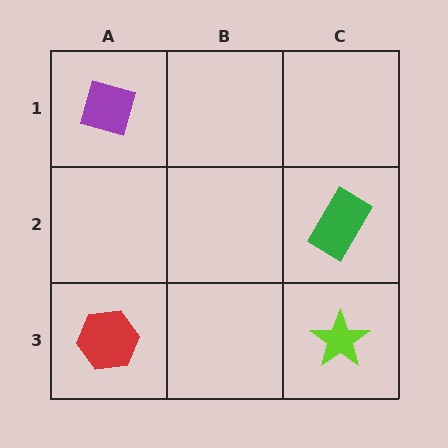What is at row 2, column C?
A green rectangle.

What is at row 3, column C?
A lime star.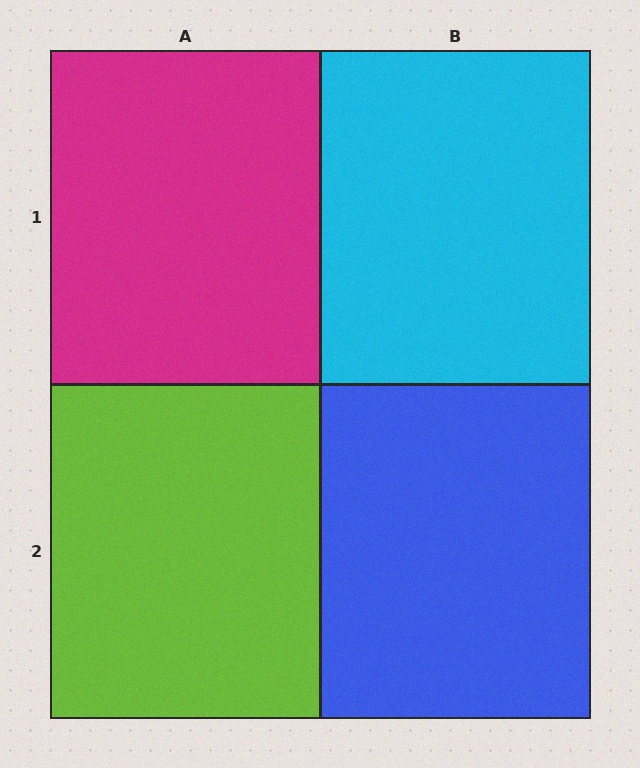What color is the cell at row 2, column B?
Blue.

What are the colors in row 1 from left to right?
Magenta, cyan.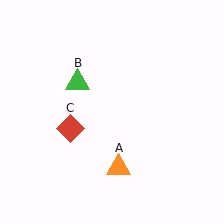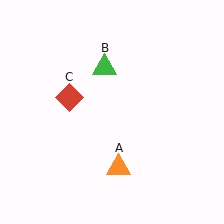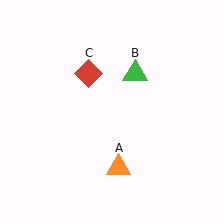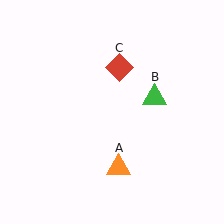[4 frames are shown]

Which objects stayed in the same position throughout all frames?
Orange triangle (object A) remained stationary.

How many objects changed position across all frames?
2 objects changed position: green triangle (object B), red diamond (object C).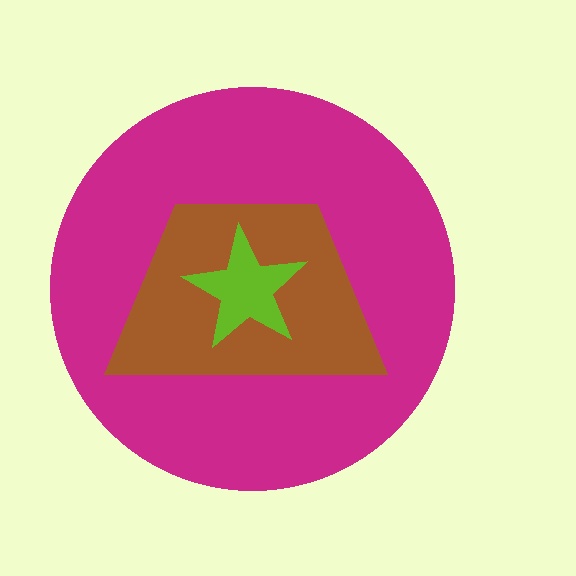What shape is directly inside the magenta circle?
The brown trapezoid.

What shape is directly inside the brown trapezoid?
The lime star.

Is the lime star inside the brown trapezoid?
Yes.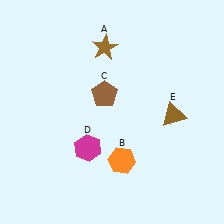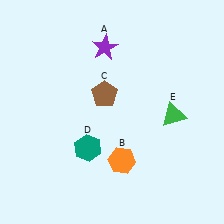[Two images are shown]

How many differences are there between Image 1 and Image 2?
There are 3 differences between the two images.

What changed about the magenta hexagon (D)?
In Image 1, D is magenta. In Image 2, it changed to teal.